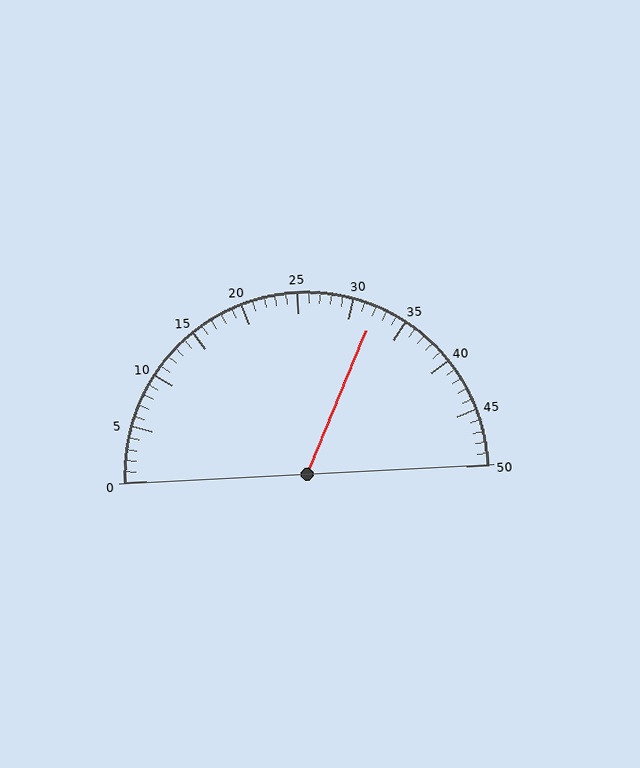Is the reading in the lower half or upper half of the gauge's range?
The reading is in the upper half of the range (0 to 50).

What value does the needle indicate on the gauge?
The needle indicates approximately 32.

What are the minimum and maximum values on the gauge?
The gauge ranges from 0 to 50.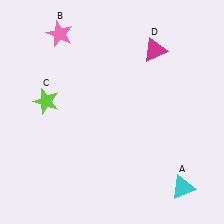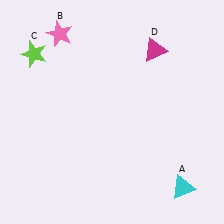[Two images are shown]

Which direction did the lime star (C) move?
The lime star (C) moved up.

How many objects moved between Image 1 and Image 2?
1 object moved between the two images.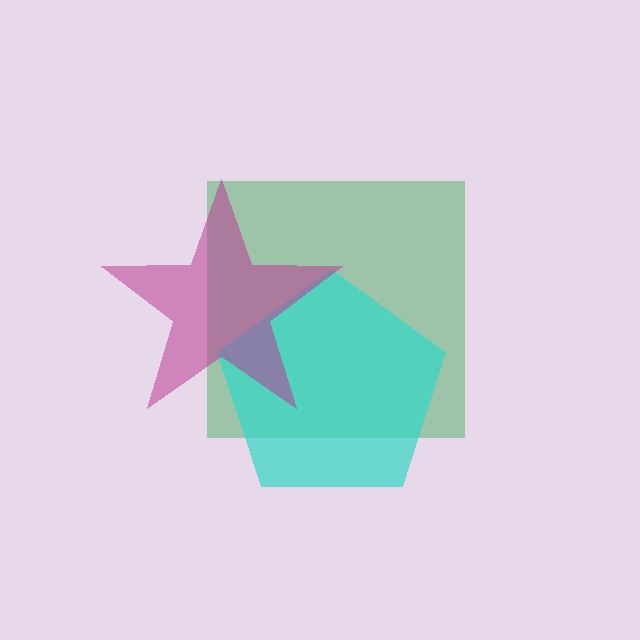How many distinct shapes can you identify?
There are 3 distinct shapes: a green square, a cyan pentagon, a magenta star.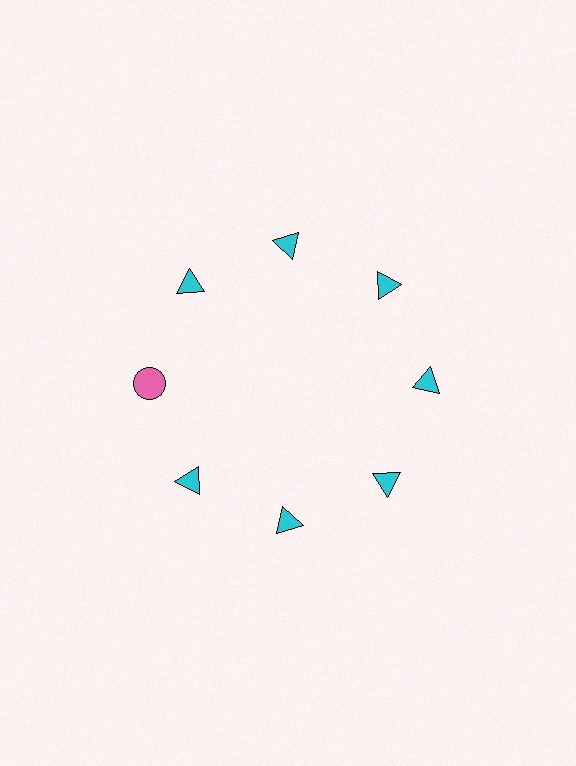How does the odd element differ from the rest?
It differs in both color (pink instead of cyan) and shape (circle instead of triangle).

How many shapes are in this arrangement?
There are 8 shapes arranged in a ring pattern.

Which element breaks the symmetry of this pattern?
The pink circle at roughly the 9 o'clock position breaks the symmetry. All other shapes are cyan triangles.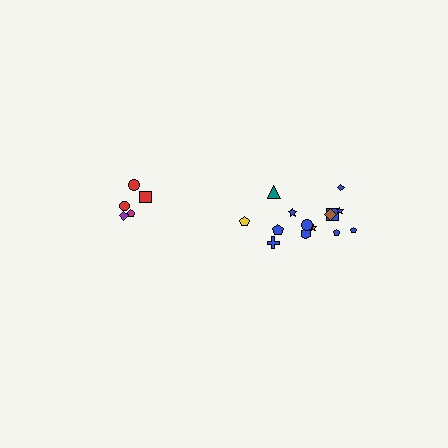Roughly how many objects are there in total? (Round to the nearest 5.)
Roughly 20 objects in total.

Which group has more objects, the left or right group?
The right group.